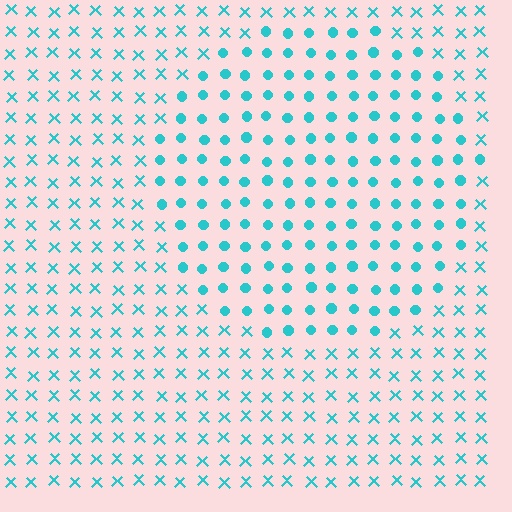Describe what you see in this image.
The image is filled with small cyan elements arranged in a uniform grid. A circle-shaped region contains circles, while the surrounding area contains X marks. The boundary is defined purely by the change in element shape.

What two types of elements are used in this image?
The image uses circles inside the circle region and X marks outside it.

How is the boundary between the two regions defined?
The boundary is defined by a change in element shape: circles inside vs. X marks outside. All elements share the same color and spacing.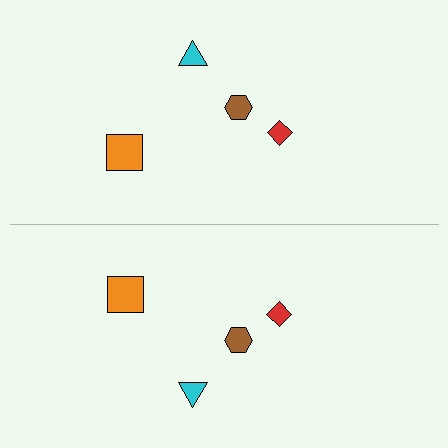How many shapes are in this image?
There are 8 shapes in this image.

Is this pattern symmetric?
Yes, this pattern has bilateral (reflection) symmetry.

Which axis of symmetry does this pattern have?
The pattern has a horizontal axis of symmetry running through the center of the image.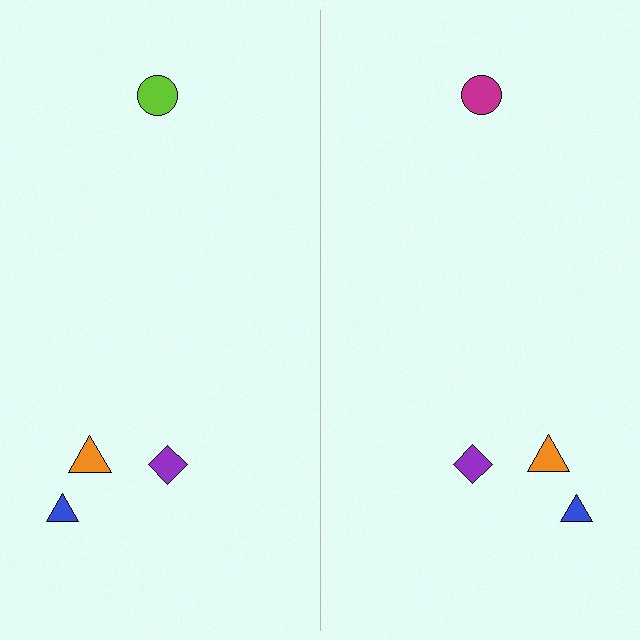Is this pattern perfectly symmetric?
No, the pattern is not perfectly symmetric. The magenta circle on the right side breaks the symmetry — its mirror counterpart is lime.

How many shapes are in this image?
There are 8 shapes in this image.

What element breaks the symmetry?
The magenta circle on the right side breaks the symmetry — its mirror counterpart is lime.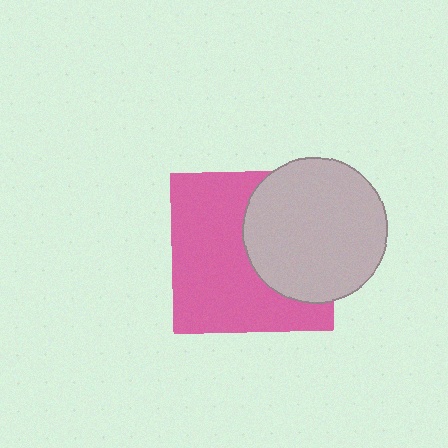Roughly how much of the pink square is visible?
About half of it is visible (roughly 60%).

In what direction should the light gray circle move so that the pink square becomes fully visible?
The light gray circle should move right. That is the shortest direction to clear the overlap and leave the pink square fully visible.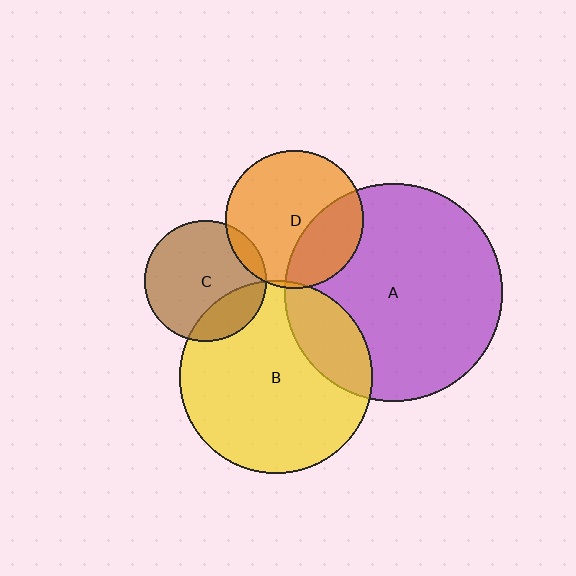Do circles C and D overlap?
Yes.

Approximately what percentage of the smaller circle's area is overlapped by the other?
Approximately 10%.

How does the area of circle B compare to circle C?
Approximately 2.5 times.